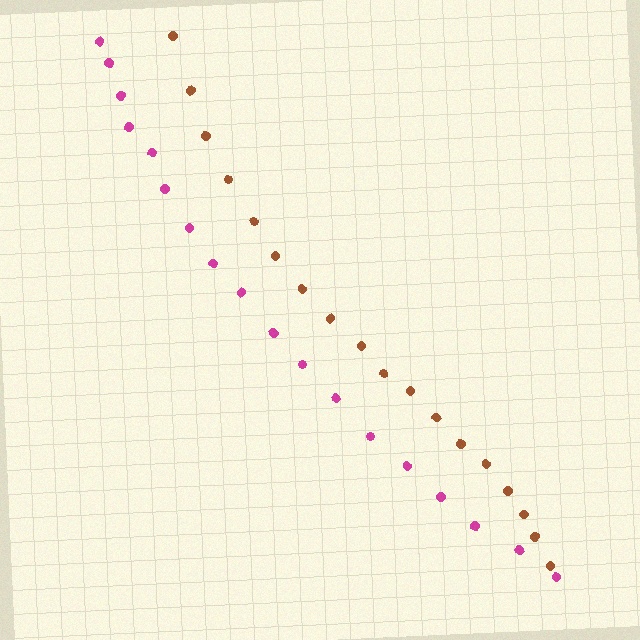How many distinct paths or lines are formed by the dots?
There are 2 distinct paths.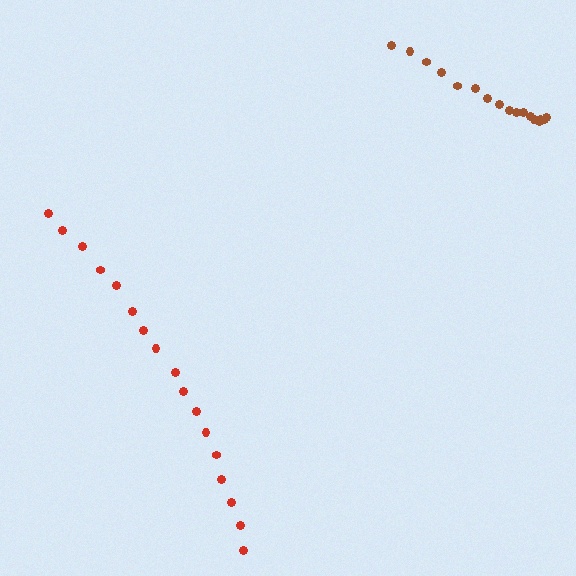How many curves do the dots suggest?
There are 2 distinct paths.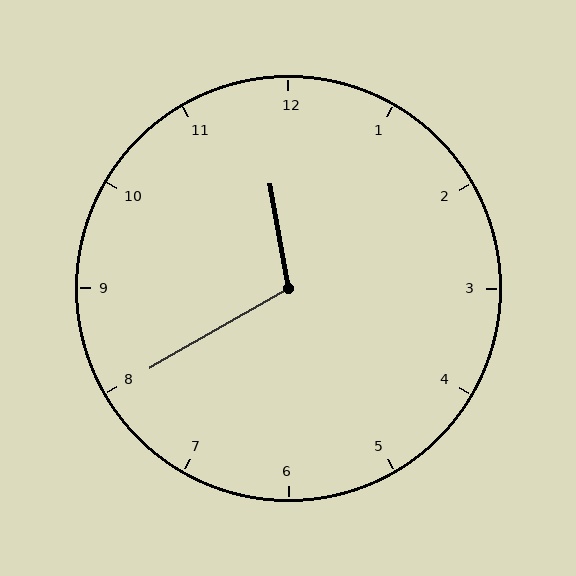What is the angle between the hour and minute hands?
Approximately 110 degrees.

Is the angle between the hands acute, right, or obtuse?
It is obtuse.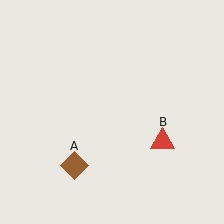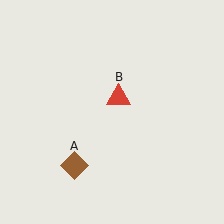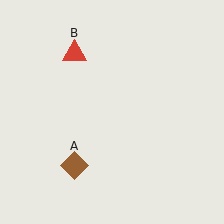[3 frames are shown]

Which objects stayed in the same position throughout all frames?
Brown diamond (object A) remained stationary.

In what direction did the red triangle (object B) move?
The red triangle (object B) moved up and to the left.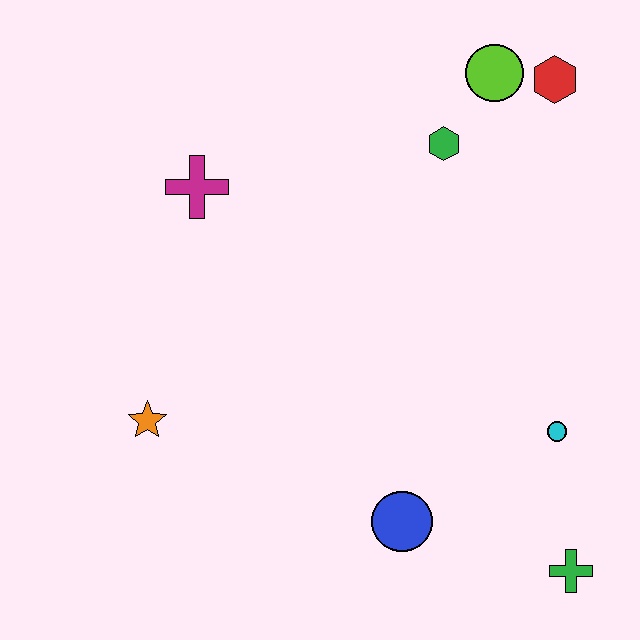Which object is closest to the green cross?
The cyan circle is closest to the green cross.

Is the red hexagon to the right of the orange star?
Yes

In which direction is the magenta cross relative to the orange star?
The magenta cross is above the orange star.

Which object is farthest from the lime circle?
The green cross is farthest from the lime circle.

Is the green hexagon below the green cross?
No